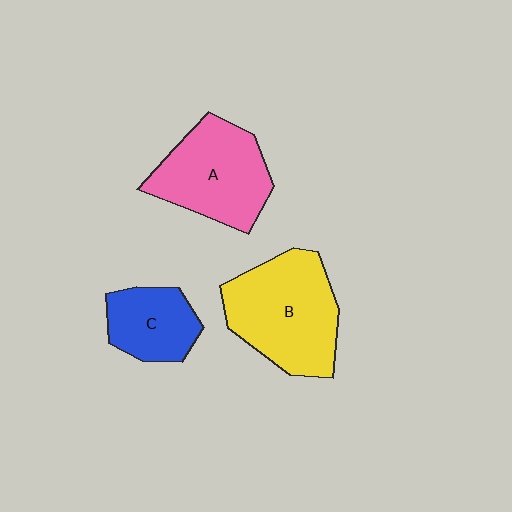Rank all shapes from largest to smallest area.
From largest to smallest: B (yellow), A (pink), C (blue).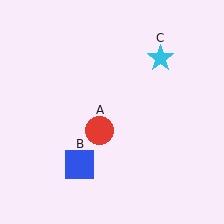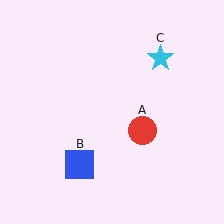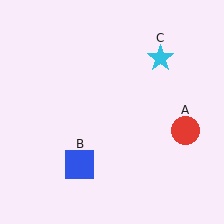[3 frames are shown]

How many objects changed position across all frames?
1 object changed position: red circle (object A).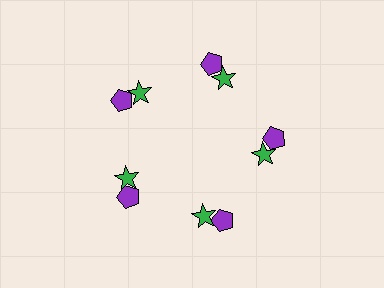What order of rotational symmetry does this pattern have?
This pattern has 5-fold rotational symmetry.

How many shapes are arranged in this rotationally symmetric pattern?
There are 10 shapes, arranged in 5 groups of 2.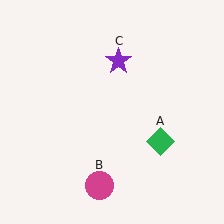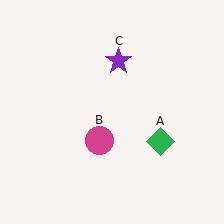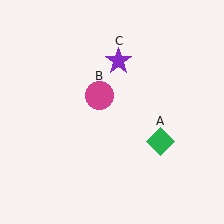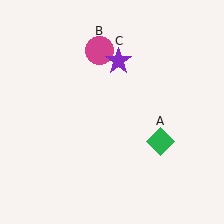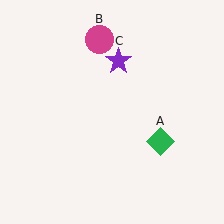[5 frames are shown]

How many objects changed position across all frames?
1 object changed position: magenta circle (object B).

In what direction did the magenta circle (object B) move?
The magenta circle (object B) moved up.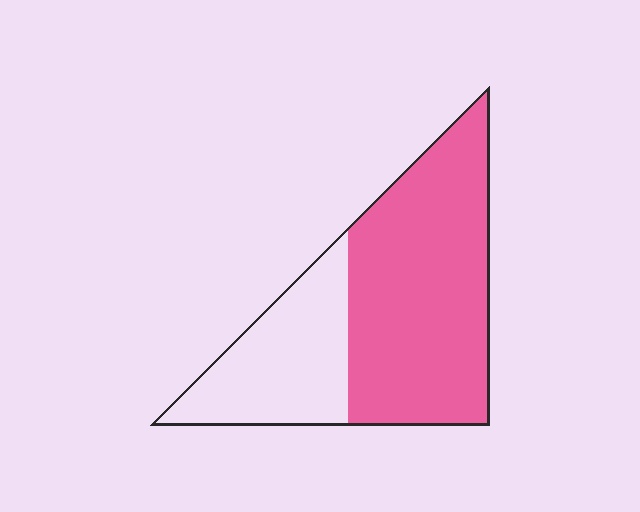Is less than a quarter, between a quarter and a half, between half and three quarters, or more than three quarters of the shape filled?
Between half and three quarters.